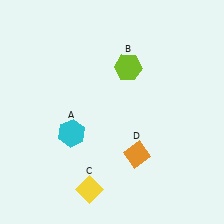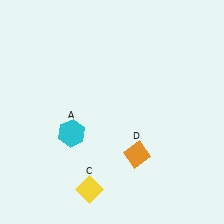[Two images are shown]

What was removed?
The lime hexagon (B) was removed in Image 2.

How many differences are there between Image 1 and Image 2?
There is 1 difference between the two images.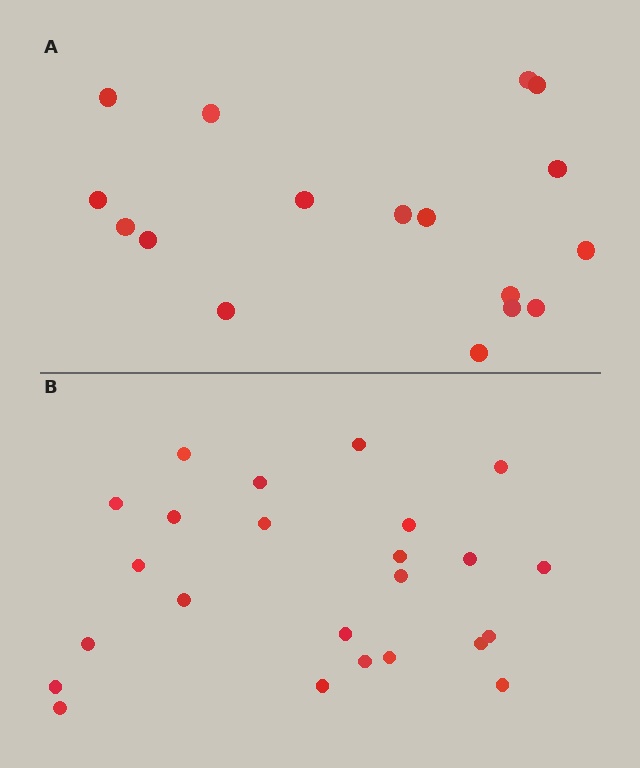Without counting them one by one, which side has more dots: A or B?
Region B (the bottom region) has more dots.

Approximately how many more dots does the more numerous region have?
Region B has roughly 8 or so more dots than region A.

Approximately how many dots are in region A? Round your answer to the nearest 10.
About 20 dots. (The exact count is 17, which rounds to 20.)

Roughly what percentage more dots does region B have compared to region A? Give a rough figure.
About 40% more.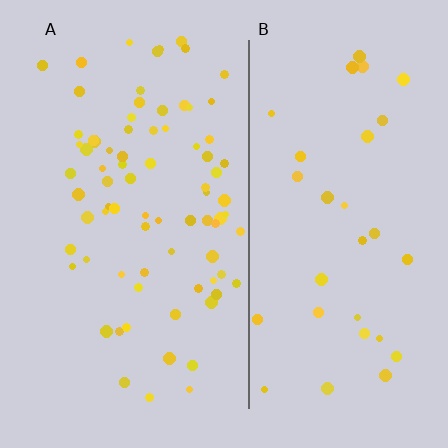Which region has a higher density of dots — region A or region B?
A (the left).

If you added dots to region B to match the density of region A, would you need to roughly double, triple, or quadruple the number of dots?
Approximately double.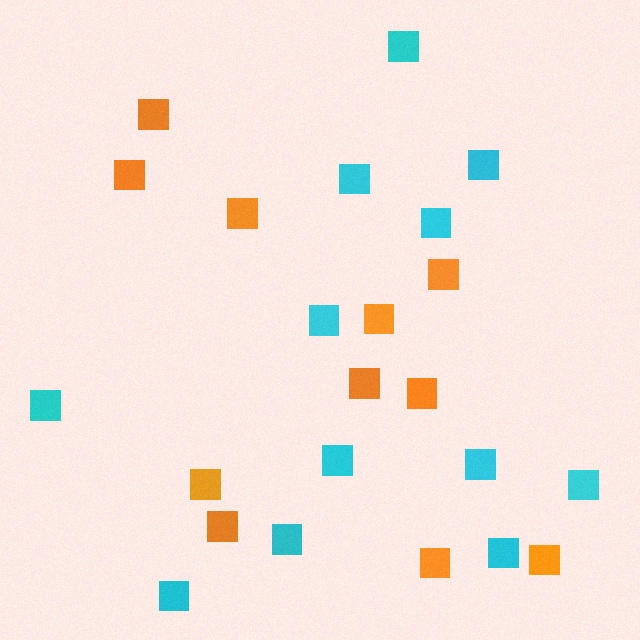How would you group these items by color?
There are 2 groups: one group of orange squares (11) and one group of cyan squares (12).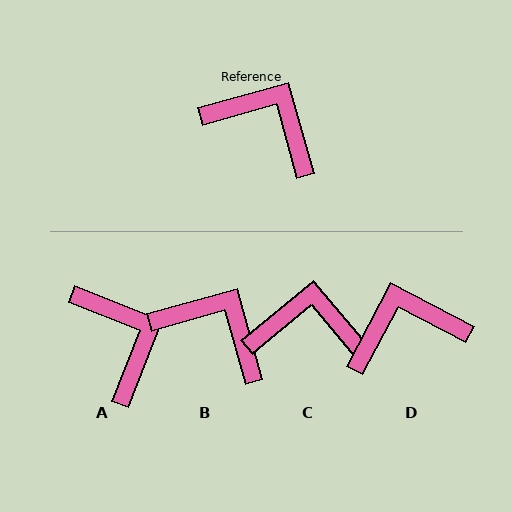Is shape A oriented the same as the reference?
No, it is off by about 37 degrees.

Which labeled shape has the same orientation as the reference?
B.